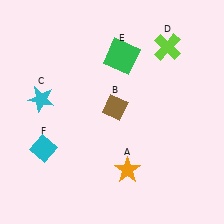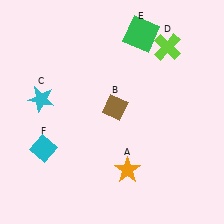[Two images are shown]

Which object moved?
The green square (E) moved up.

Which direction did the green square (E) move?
The green square (E) moved up.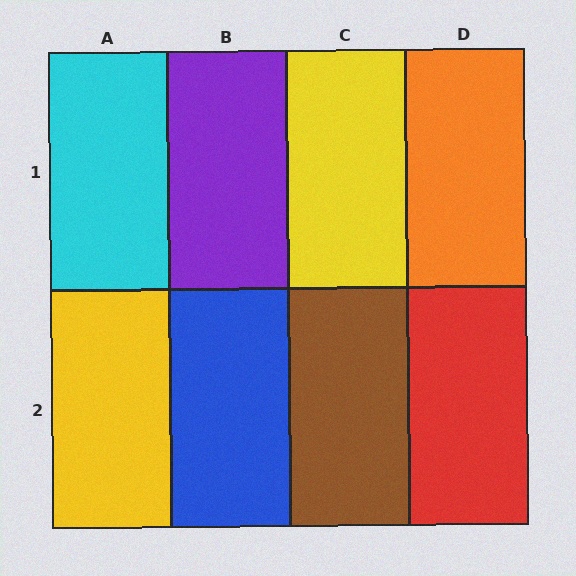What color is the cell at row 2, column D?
Red.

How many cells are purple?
1 cell is purple.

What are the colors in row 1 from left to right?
Cyan, purple, yellow, orange.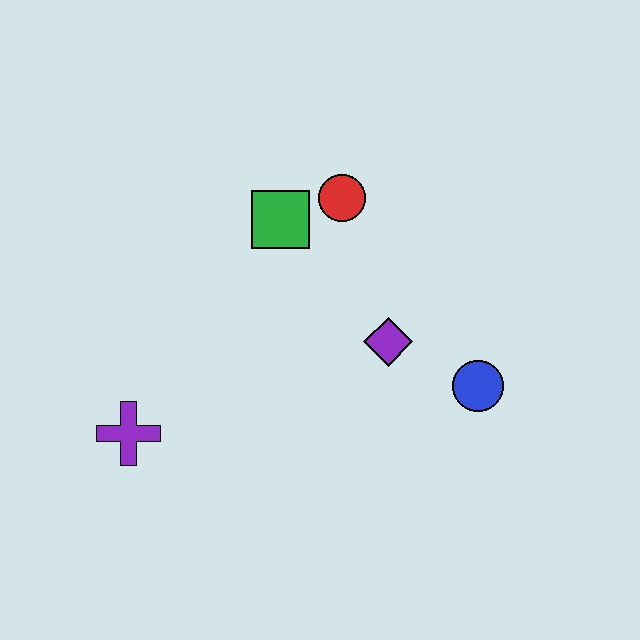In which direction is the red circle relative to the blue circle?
The red circle is above the blue circle.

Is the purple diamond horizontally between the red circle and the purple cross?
No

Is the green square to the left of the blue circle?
Yes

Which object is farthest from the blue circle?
The purple cross is farthest from the blue circle.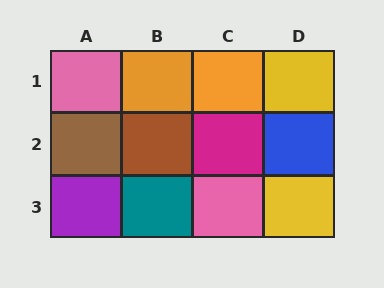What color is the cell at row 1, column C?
Orange.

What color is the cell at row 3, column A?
Purple.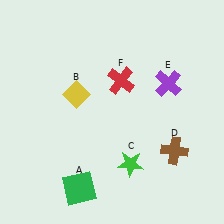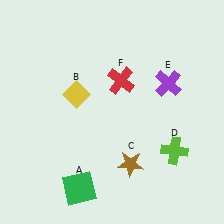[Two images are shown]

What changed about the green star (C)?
In Image 1, C is green. In Image 2, it changed to brown.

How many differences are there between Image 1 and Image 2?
There are 2 differences between the two images.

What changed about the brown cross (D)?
In Image 1, D is brown. In Image 2, it changed to lime.